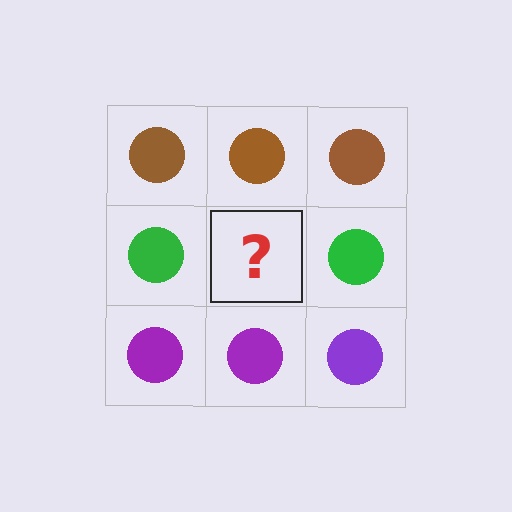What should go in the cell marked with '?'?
The missing cell should contain a green circle.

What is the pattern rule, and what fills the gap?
The rule is that each row has a consistent color. The gap should be filled with a green circle.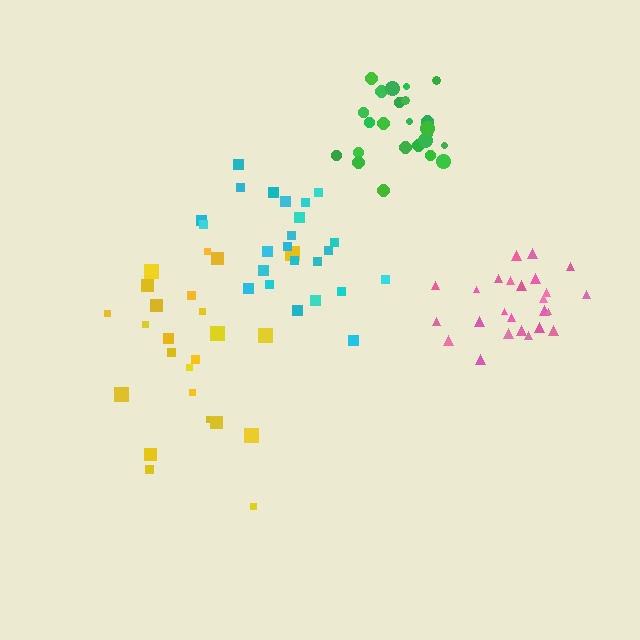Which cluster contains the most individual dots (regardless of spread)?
Pink (25).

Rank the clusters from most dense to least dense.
green, pink, cyan, yellow.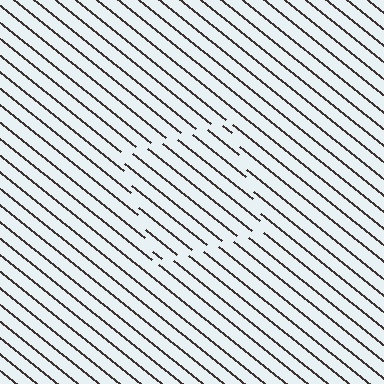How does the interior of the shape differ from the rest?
The interior of the shape contains the same grating, shifted by half a period — the contour is defined by the phase discontinuity where line-ends from the inner and outer gratings abut.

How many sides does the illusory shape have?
4 sides — the line-ends trace a square.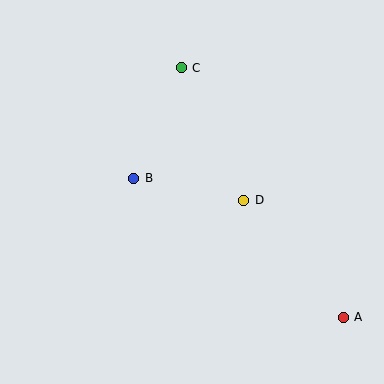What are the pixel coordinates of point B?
Point B is at (134, 178).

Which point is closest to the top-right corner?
Point C is closest to the top-right corner.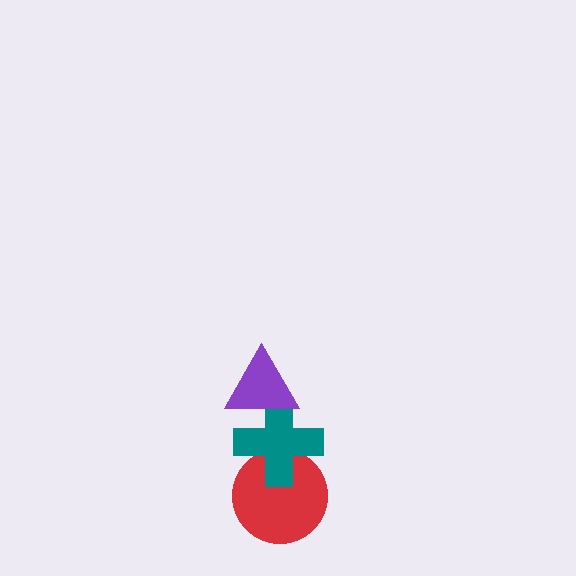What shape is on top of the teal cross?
The purple triangle is on top of the teal cross.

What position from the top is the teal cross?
The teal cross is 2nd from the top.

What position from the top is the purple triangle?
The purple triangle is 1st from the top.